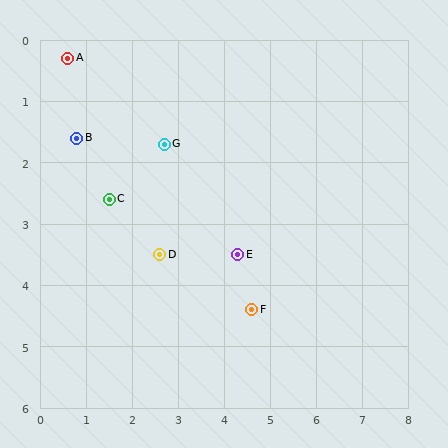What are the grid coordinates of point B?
Point B is at approximately (0.8, 1.6).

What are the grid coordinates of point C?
Point C is at approximately (1.5, 2.6).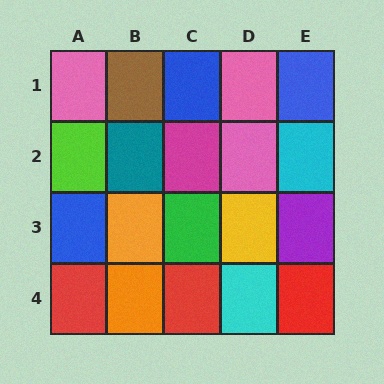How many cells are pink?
3 cells are pink.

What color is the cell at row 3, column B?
Orange.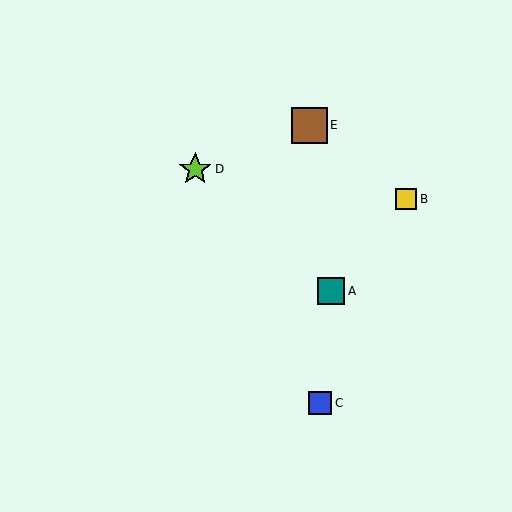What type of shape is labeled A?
Shape A is a teal square.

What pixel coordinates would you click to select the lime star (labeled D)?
Click at (195, 169) to select the lime star D.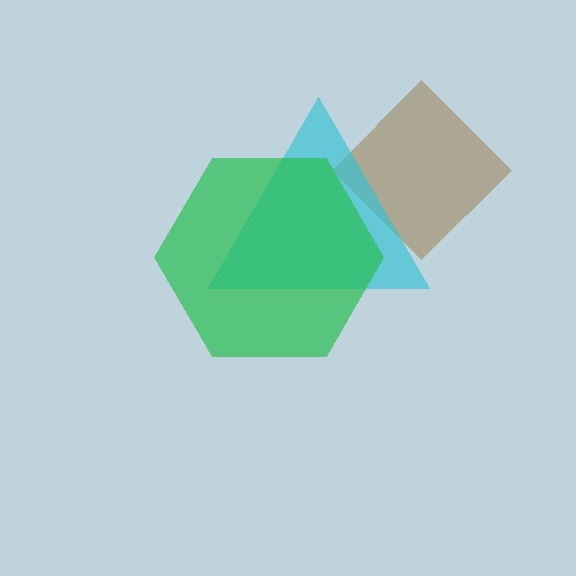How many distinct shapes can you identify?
There are 3 distinct shapes: a brown diamond, a cyan triangle, a green hexagon.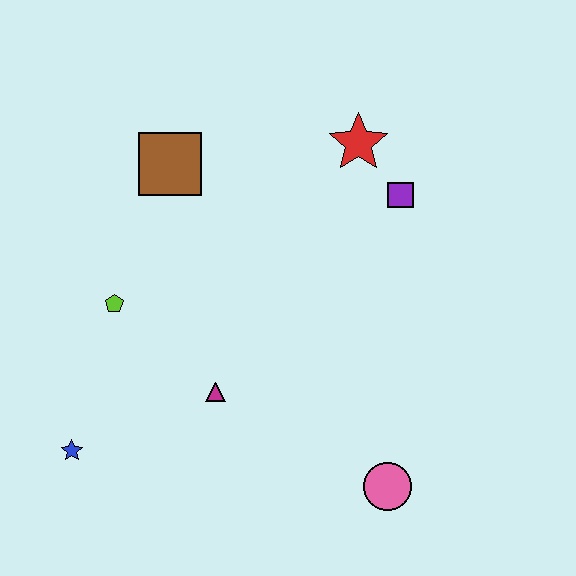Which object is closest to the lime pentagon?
The magenta triangle is closest to the lime pentagon.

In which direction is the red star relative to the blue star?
The red star is above the blue star.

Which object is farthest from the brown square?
The pink circle is farthest from the brown square.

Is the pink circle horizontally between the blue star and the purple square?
Yes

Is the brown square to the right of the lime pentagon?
Yes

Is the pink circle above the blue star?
No